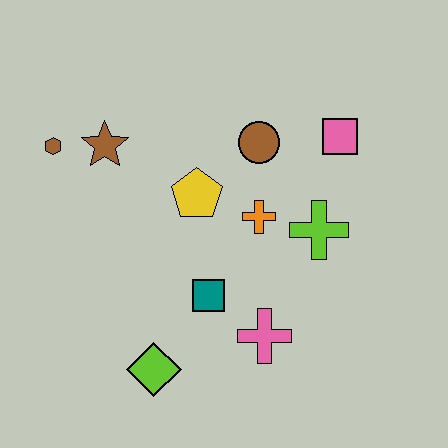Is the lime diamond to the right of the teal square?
No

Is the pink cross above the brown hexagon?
No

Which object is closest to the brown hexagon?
The brown star is closest to the brown hexagon.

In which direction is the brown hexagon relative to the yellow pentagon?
The brown hexagon is to the left of the yellow pentagon.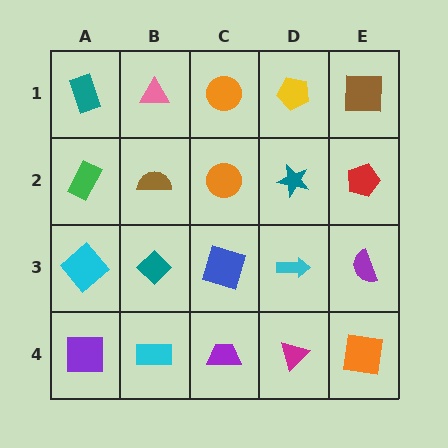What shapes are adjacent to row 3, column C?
An orange circle (row 2, column C), a purple trapezoid (row 4, column C), a teal diamond (row 3, column B), a cyan arrow (row 3, column D).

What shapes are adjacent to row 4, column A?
A cyan diamond (row 3, column A), a cyan rectangle (row 4, column B).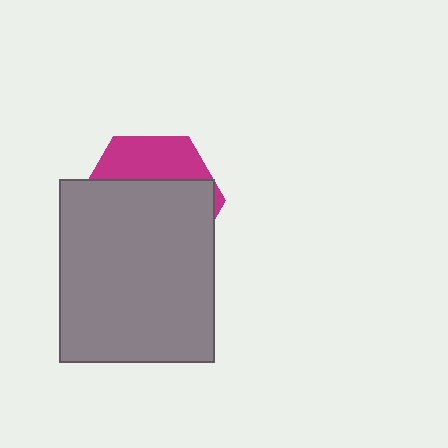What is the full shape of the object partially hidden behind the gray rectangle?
The partially hidden object is a magenta hexagon.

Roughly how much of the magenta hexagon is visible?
A small part of it is visible (roughly 31%).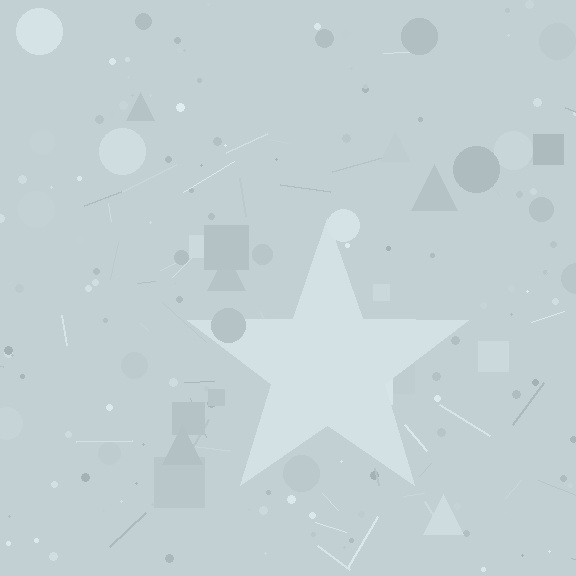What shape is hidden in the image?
A star is hidden in the image.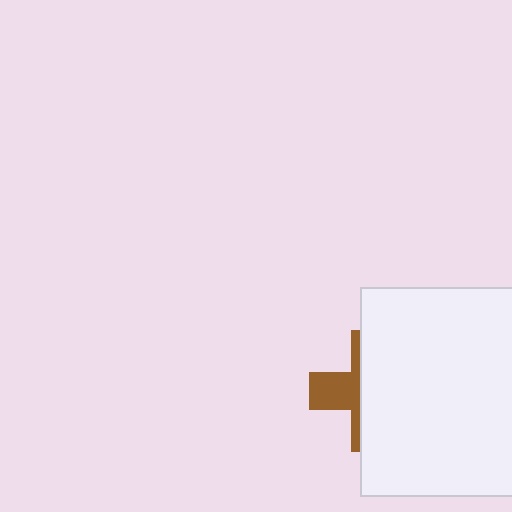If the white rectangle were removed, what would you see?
You would see the complete brown cross.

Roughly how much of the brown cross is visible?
A small part of it is visible (roughly 34%).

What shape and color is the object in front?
The object in front is a white rectangle.